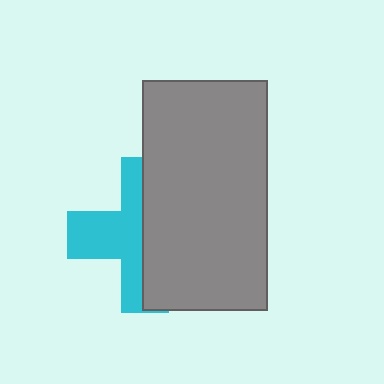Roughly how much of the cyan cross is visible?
About half of it is visible (roughly 46%).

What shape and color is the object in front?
The object in front is a gray rectangle.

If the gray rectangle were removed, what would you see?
You would see the complete cyan cross.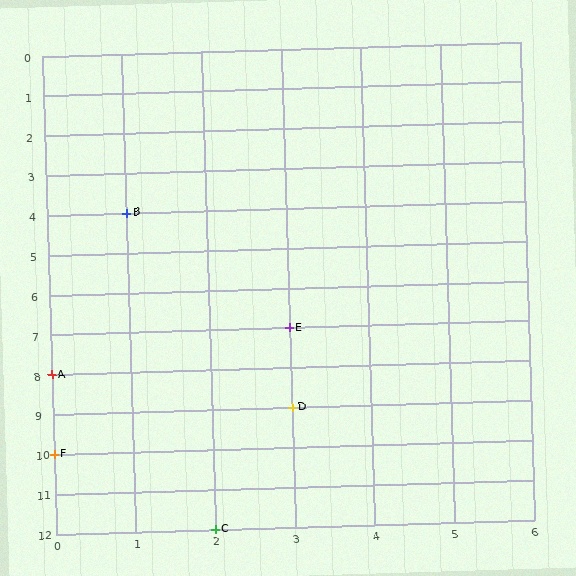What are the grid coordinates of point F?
Point F is at grid coordinates (0, 10).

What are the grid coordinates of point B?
Point B is at grid coordinates (1, 4).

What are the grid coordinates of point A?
Point A is at grid coordinates (0, 8).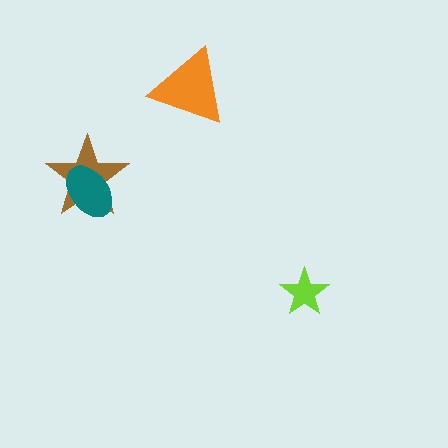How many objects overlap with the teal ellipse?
1 object overlaps with the teal ellipse.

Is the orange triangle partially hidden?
No, no other shape covers it.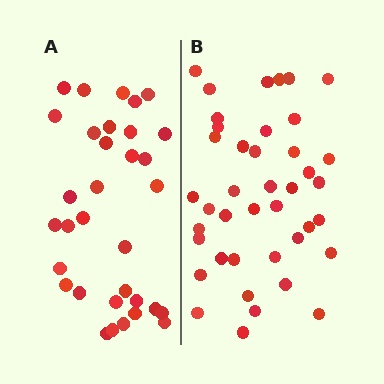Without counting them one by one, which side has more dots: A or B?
Region B (the right region) has more dots.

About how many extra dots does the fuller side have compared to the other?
Region B has roughly 8 or so more dots than region A.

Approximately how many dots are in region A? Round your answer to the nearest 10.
About 30 dots. (The exact count is 33, which rounds to 30.)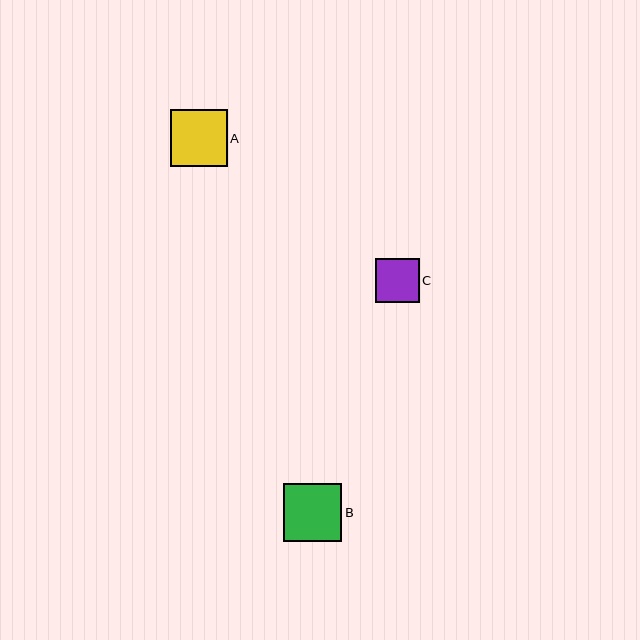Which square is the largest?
Square B is the largest with a size of approximately 58 pixels.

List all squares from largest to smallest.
From largest to smallest: B, A, C.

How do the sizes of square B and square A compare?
Square B and square A are approximately the same size.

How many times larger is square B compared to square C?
Square B is approximately 1.3 times the size of square C.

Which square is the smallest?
Square C is the smallest with a size of approximately 44 pixels.